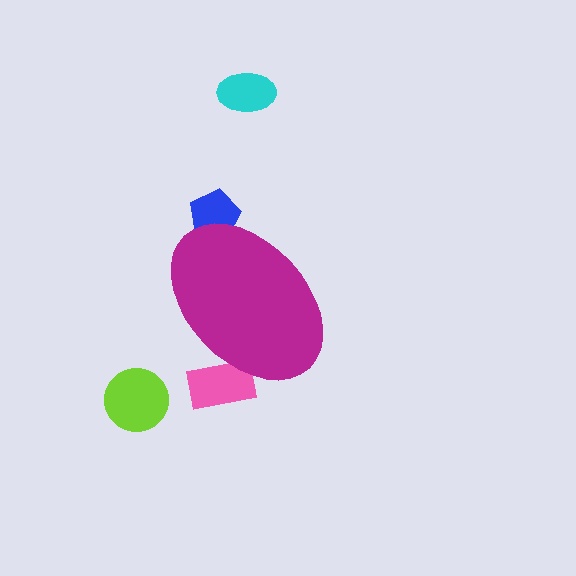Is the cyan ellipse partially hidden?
No, the cyan ellipse is fully visible.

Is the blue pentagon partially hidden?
Yes, the blue pentagon is partially hidden behind the magenta ellipse.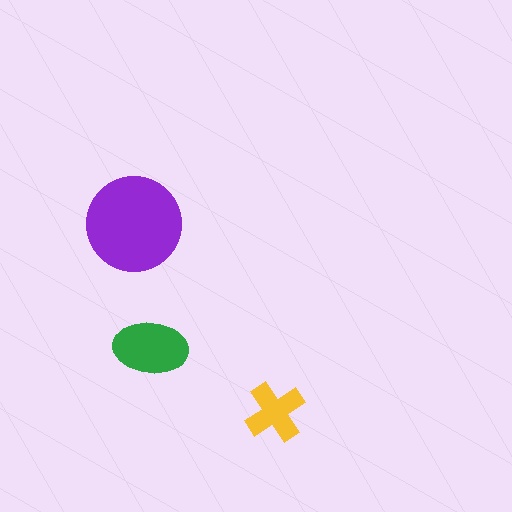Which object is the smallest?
The yellow cross.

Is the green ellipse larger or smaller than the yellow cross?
Larger.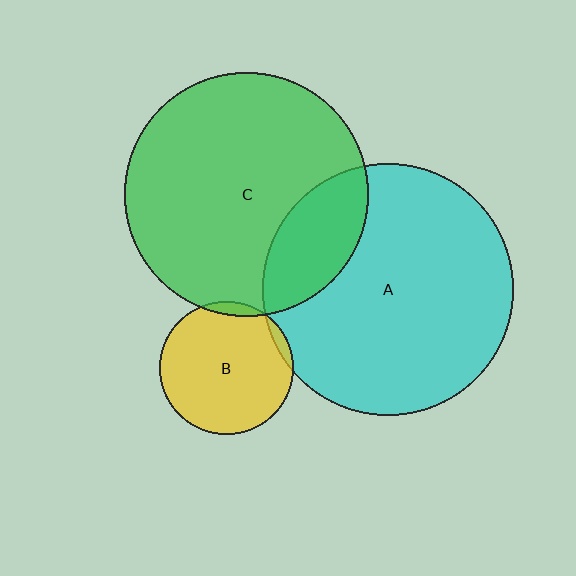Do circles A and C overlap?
Yes.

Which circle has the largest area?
Circle A (cyan).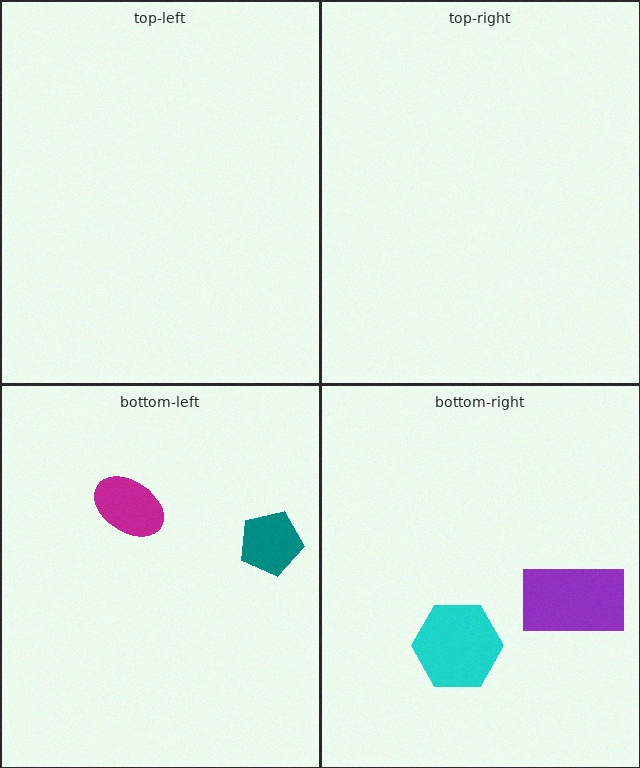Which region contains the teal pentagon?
The bottom-left region.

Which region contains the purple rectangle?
The bottom-right region.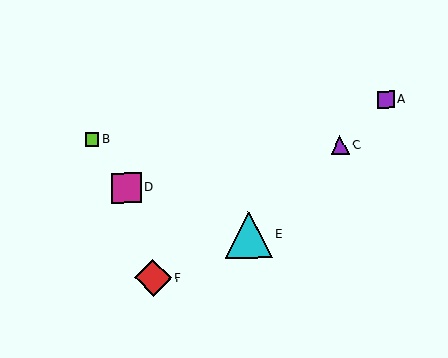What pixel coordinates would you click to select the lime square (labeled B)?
Click at (92, 139) to select the lime square B.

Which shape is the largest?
The cyan triangle (labeled E) is the largest.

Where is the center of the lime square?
The center of the lime square is at (92, 139).